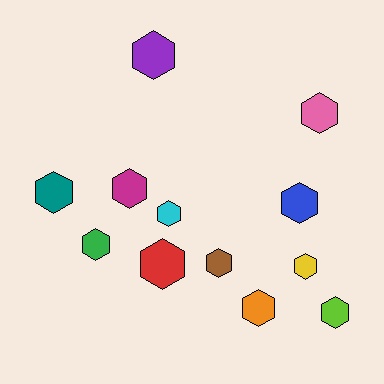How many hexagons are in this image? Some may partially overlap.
There are 12 hexagons.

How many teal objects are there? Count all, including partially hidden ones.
There is 1 teal object.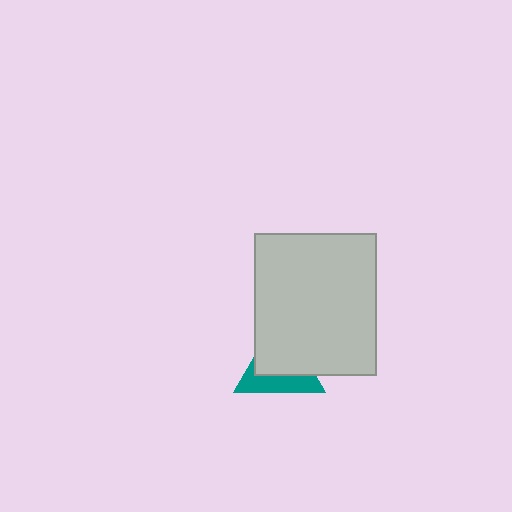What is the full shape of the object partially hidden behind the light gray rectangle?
The partially hidden object is a teal triangle.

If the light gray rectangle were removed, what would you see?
You would see the complete teal triangle.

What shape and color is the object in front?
The object in front is a light gray rectangle.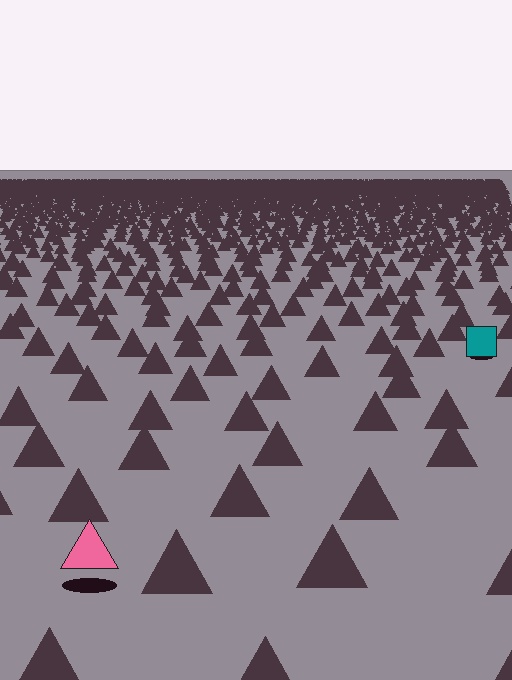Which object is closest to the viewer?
The pink triangle is closest. The texture marks near it are larger and more spread out.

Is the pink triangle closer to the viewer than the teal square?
Yes. The pink triangle is closer — you can tell from the texture gradient: the ground texture is coarser near it.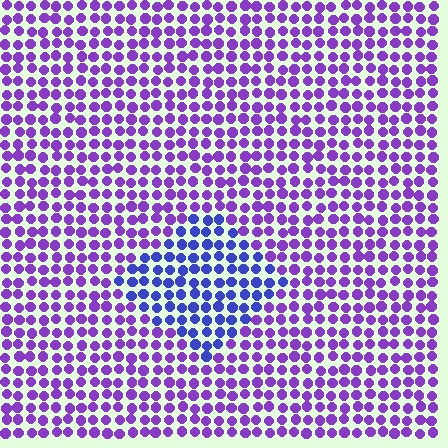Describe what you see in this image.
The image is filled with small purple elements in a uniform arrangement. A diamond-shaped region is visible where the elements are tinted to a slightly different hue, forming a subtle color boundary.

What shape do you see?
I see a diamond.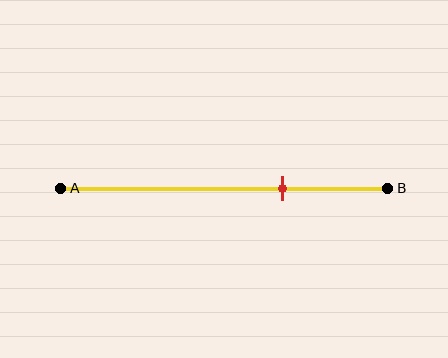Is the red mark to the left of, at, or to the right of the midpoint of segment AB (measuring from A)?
The red mark is to the right of the midpoint of segment AB.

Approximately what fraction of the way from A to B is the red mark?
The red mark is approximately 70% of the way from A to B.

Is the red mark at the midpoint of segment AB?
No, the mark is at about 70% from A, not at the 50% midpoint.